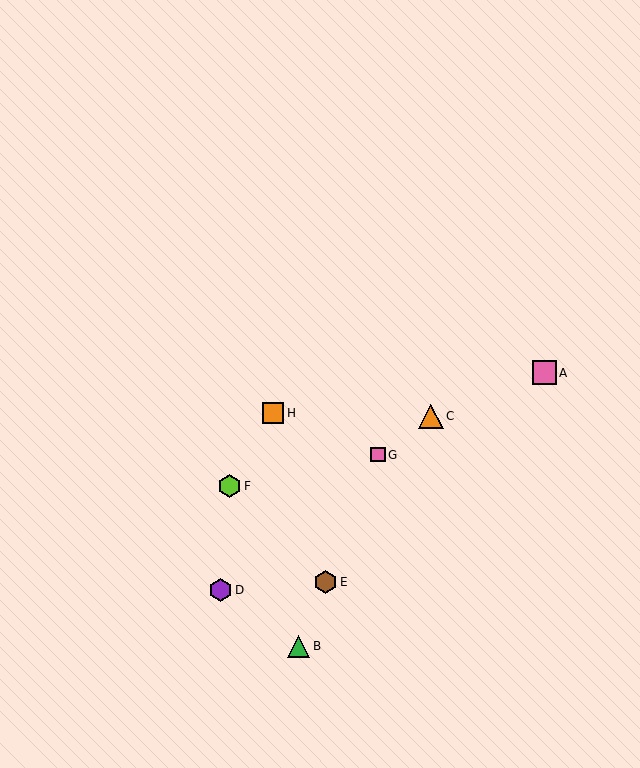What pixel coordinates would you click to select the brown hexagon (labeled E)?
Click at (325, 582) to select the brown hexagon E.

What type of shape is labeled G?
Shape G is a pink square.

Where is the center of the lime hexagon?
The center of the lime hexagon is at (229, 486).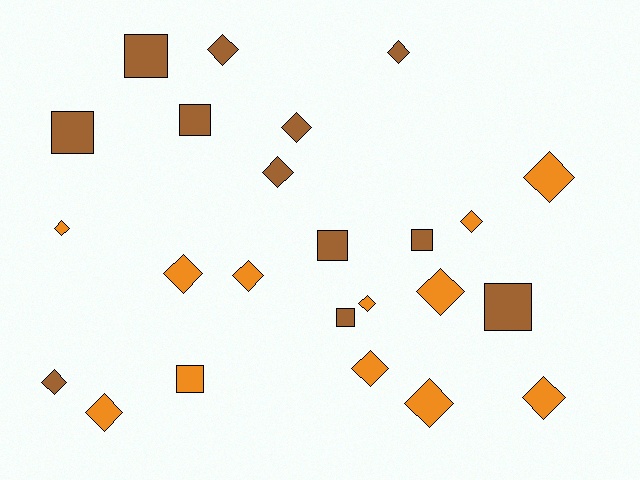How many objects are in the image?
There are 24 objects.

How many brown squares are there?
There are 7 brown squares.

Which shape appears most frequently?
Diamond, with 16 objects.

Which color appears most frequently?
Brown, with 12 objects.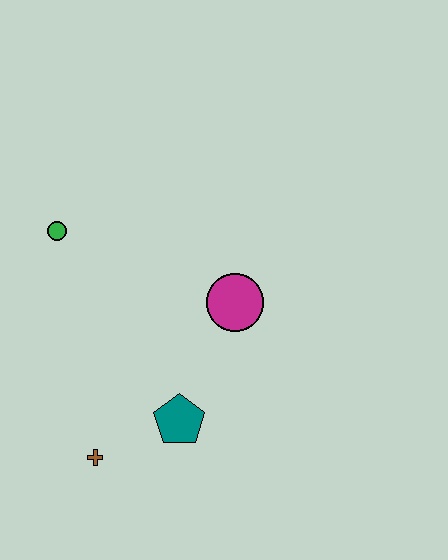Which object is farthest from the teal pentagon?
The green circle is farthest from the teal pentagon.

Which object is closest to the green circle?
The magenta circle is closest to the green circle.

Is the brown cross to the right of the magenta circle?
No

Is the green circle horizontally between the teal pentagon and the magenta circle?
No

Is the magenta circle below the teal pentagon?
No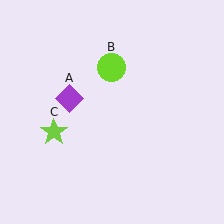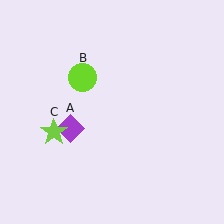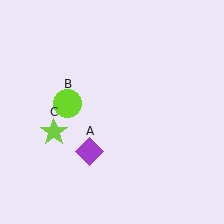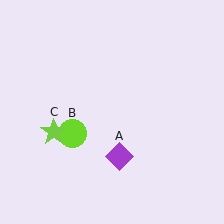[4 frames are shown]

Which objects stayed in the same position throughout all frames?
Lime star (object C) remained stationary.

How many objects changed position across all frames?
2 objects changed position: purple diamond (object A), lime circle (object B).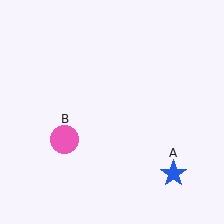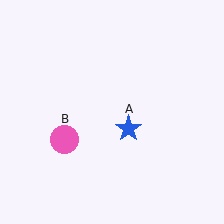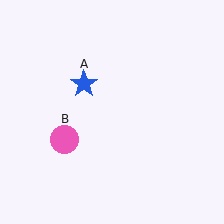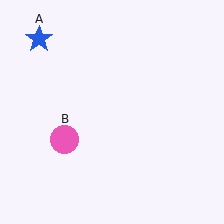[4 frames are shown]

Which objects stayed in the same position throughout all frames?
Pink circle (object B) remained stationary.